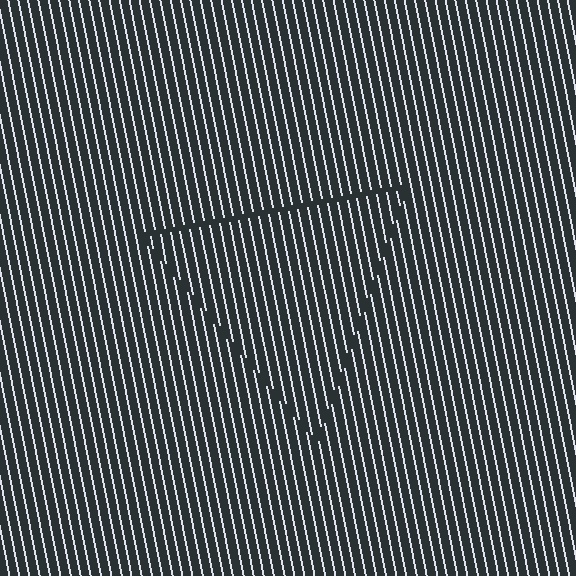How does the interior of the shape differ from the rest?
The interior of the shape contains the same grating, shifted by half a period — the contour is defined by the phase discontinuity where line-ends from the inner and outer gratings abut.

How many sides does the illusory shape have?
3 sides — the line-ends trace a triangle.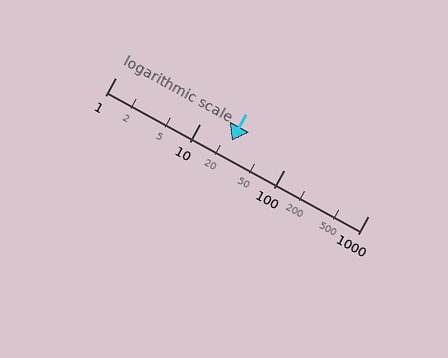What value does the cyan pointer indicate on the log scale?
The pointer indicates approximately 24.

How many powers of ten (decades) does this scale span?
The scale spans 3 decades, from 1 to 1000.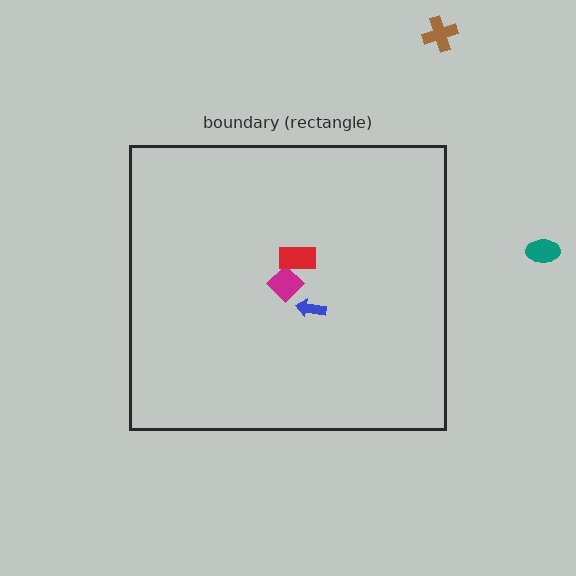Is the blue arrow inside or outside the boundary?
Inside.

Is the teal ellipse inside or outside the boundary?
Outside.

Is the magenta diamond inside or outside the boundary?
Inside.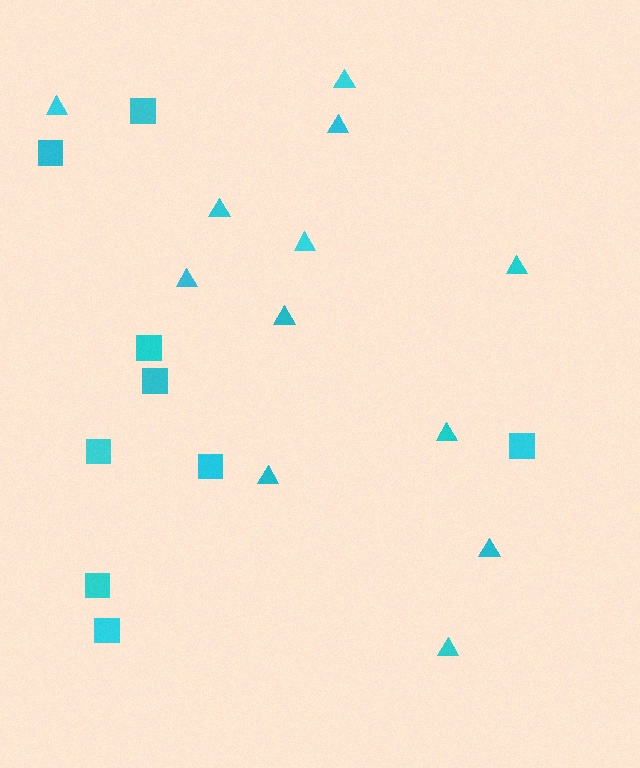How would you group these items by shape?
There are 2 groups: one group of squares (9) and one group of triangles (12).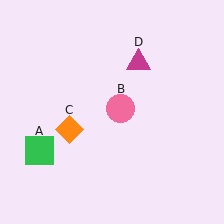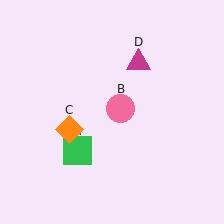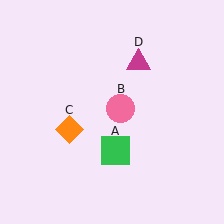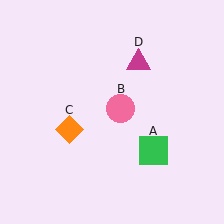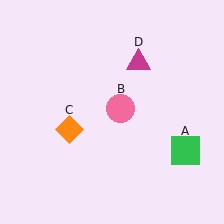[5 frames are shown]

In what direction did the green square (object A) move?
The green square (object A) moved right.